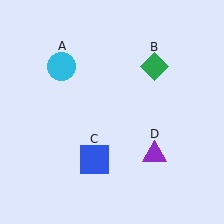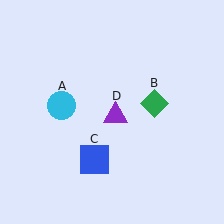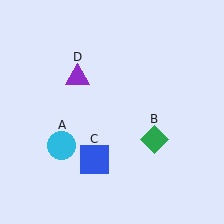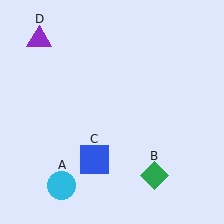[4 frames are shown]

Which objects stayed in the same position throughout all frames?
Blue square (object C) remained stationary.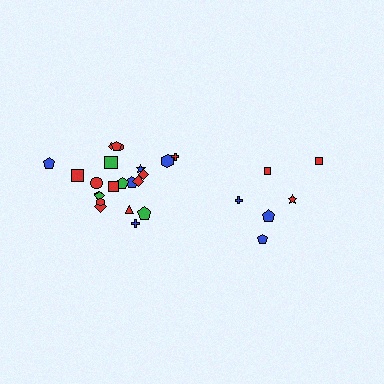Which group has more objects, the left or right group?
The left group.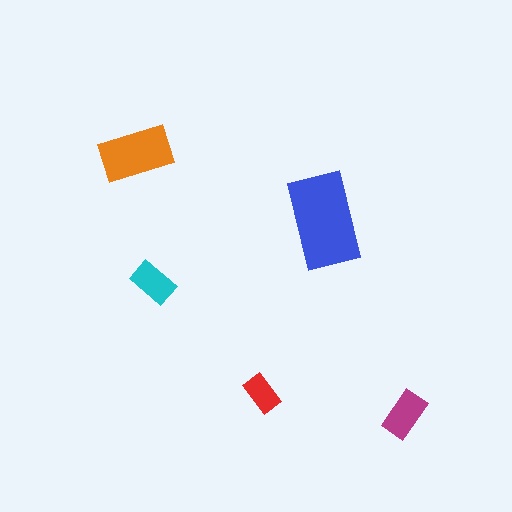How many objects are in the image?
There are 5 objects in the image.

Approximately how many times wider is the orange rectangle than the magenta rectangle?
About 1.5 times wider.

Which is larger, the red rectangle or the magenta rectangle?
The magenta one.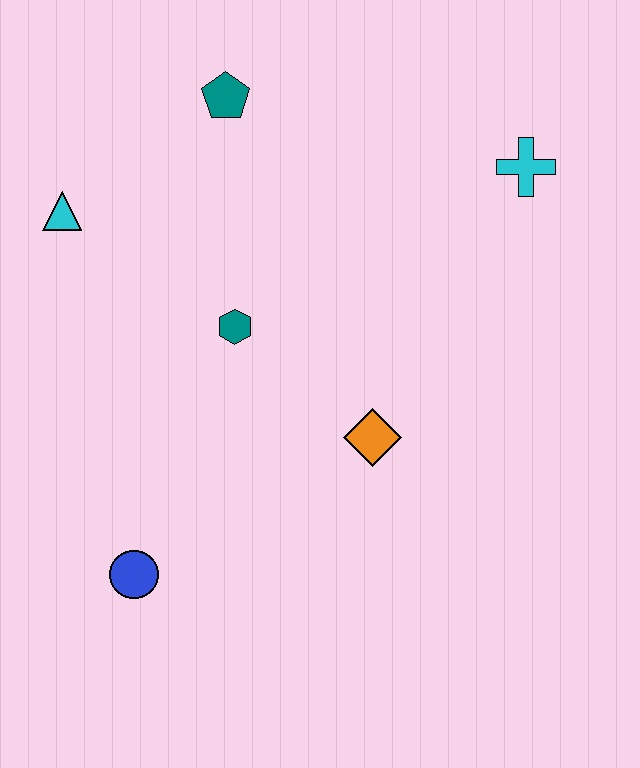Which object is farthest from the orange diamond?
The cyan triangle is farthest from the orange diamond.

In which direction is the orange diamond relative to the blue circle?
The orange diamond is to the right of the blue circle.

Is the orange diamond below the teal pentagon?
Yes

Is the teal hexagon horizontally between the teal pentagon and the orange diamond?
Yes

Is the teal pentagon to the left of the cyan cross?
Yes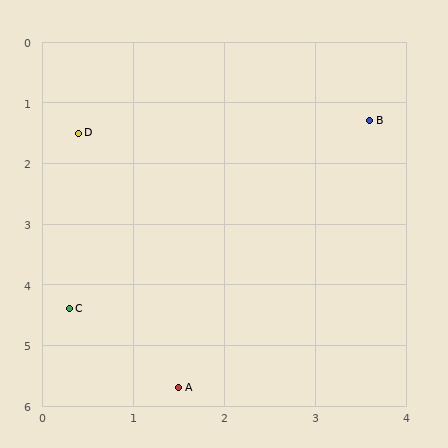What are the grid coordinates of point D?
Point D is at approximately (0.4, 1.5).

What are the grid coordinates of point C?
Point C is at approximately (0.3, 4.4).